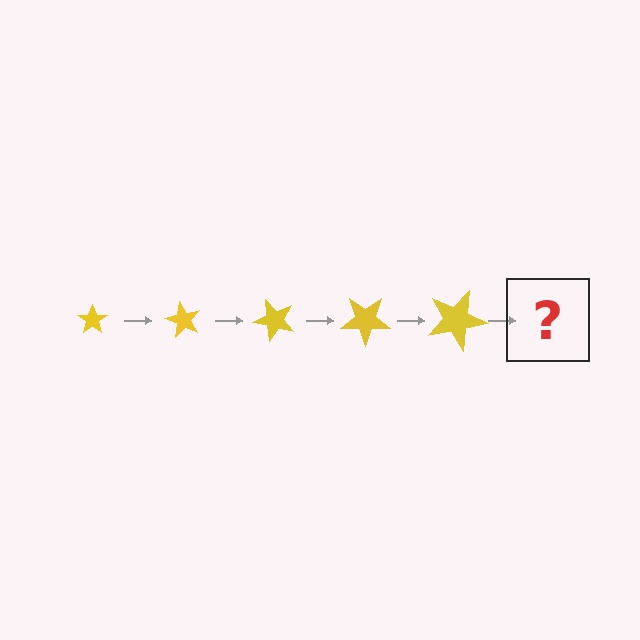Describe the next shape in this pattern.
It should be a star, larger than the previous one and rotated 300 degrees from the start.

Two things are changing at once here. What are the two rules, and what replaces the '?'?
The two rules are that the star grows larger each step and it rotates 60 degrees each step. The '?' should be a star, larger than the previous one and rotated 300 degrees from the start.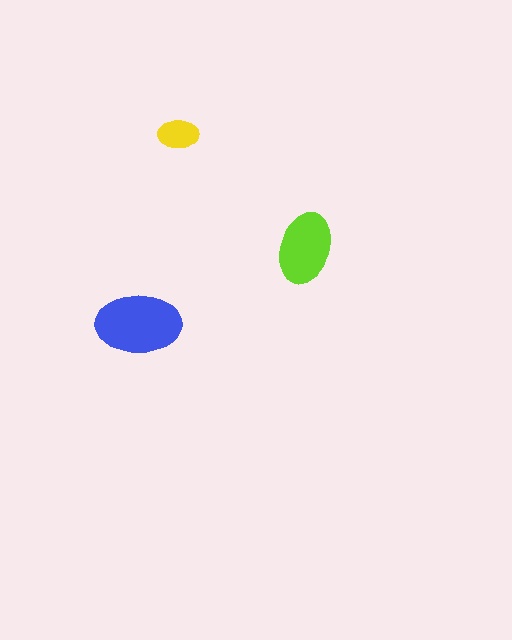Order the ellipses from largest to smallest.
the blue one, the lime one, the yellow one.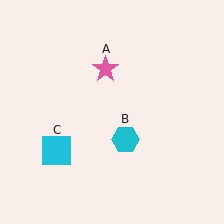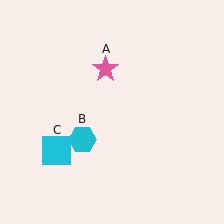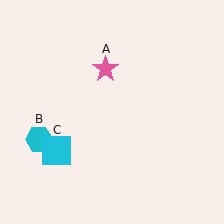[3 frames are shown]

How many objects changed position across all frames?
1 object changed position: cyan hexagon (object B).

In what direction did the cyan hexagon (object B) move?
The cyan hexagon (object B) moved left.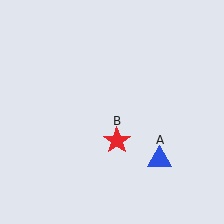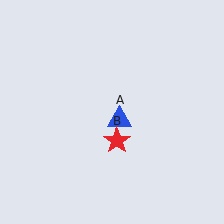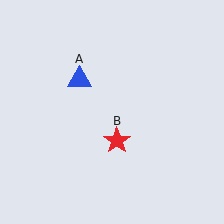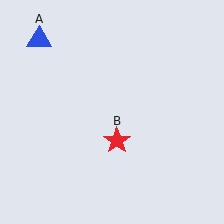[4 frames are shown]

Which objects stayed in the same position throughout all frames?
Red star (object B) remained stationary.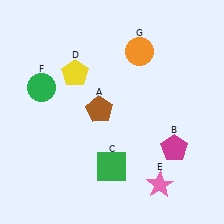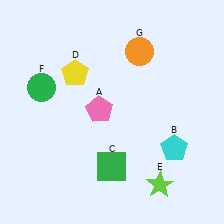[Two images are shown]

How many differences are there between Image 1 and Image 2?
There are 3 differences between the two images.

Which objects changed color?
A changed from brown to pink. B changed from magenta to cyan. E changed from pink to lime.